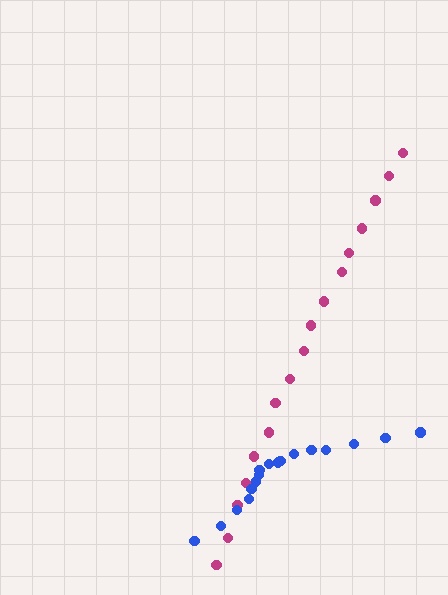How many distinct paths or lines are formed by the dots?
There are 2 distinct paths.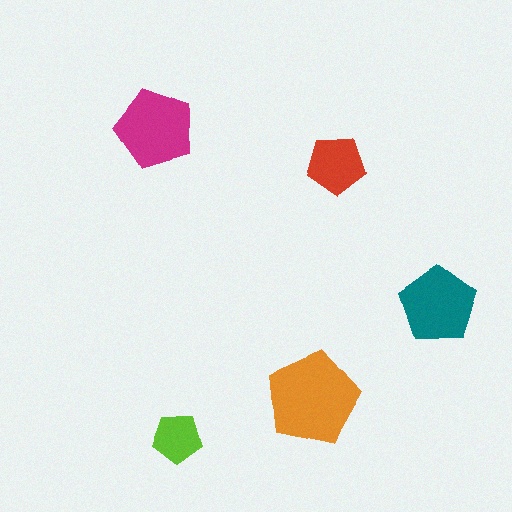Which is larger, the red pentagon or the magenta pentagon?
The magenta one.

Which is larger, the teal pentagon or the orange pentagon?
The orange one.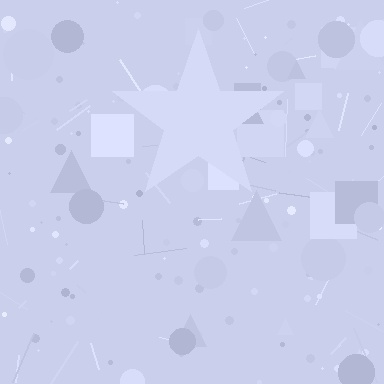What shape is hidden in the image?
A star is hidden in the image.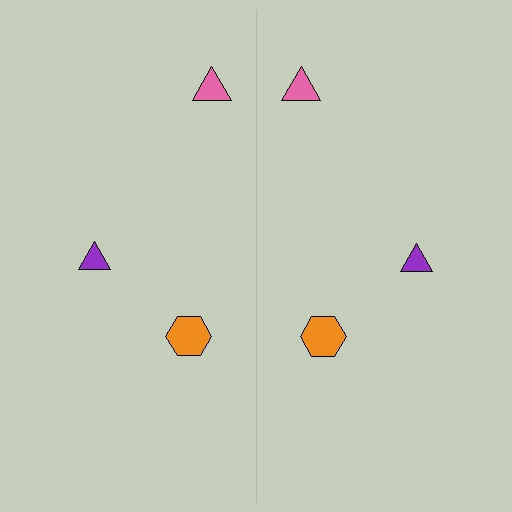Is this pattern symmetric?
Yes, this pattern has bilateral (reflection) symmetry.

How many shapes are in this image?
There are 6 shapes in this image.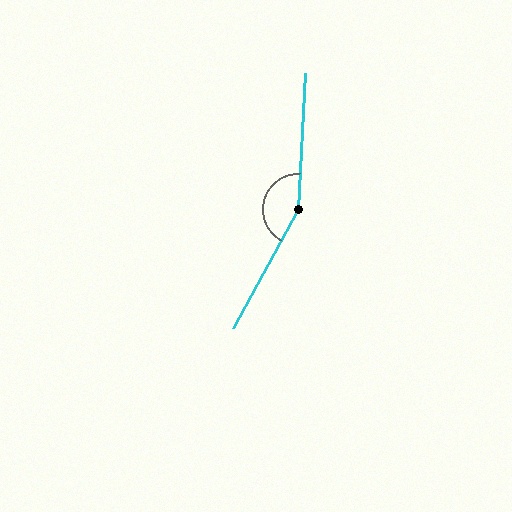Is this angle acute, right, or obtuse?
It is obtuse.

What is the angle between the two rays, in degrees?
Approximately 154 degrees.